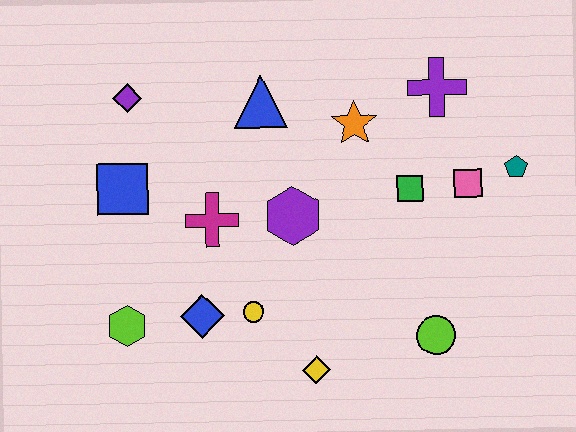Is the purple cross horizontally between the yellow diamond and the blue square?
No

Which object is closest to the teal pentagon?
The pink square is closest to the teal pentagon.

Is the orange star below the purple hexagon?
No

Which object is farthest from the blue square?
The teal pentagon is farthest from the blue square.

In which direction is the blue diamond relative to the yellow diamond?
The blue diamond is to the left of the yellow diamond.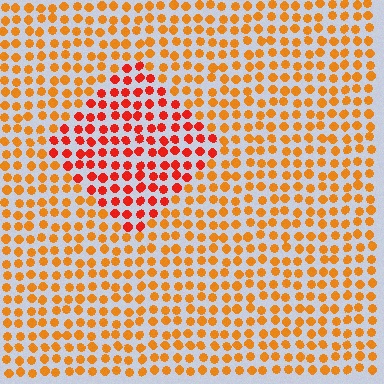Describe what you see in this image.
The image is filled with small orange elements in a uniform arrangement. A diamond-shaped region is visible where the elements are tinted to a slightly different hue, forming a subtle color boundary.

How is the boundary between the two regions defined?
The boundary is defined purely by a slight shift in hue (about 30 degrees). Spacing, size, and orientation are identical on both sides.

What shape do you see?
I see a diamond.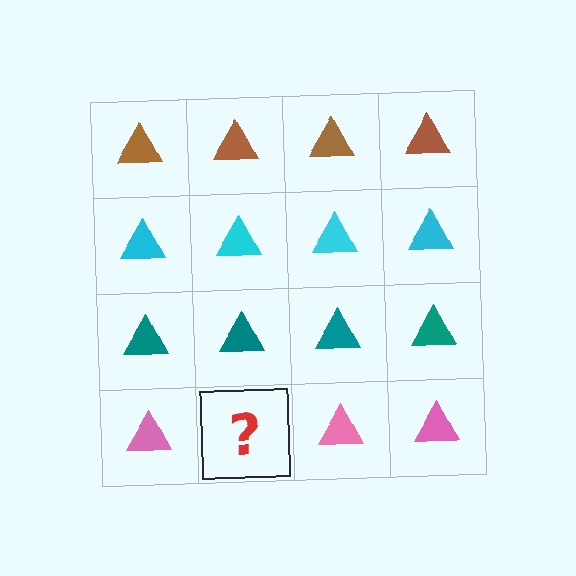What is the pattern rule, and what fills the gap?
The rule is that each row has a consistent color. The gap should be filled with a pink triangle.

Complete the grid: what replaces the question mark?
The question mark should be replaced with a pink triangle.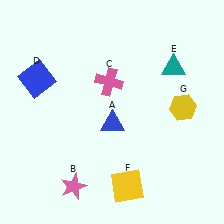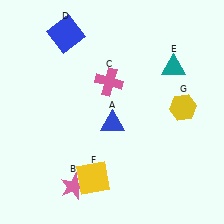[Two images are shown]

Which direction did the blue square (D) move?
The blue square (D) moved up.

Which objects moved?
The objects that moved are: the blue square (D), the yellow square (F).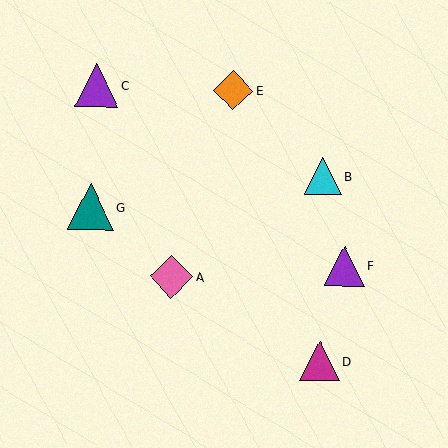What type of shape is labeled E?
Shape E is an orange diamond.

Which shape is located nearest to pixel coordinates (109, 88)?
The purple triangle (labeled C) at (97, 85) is nearest to that location.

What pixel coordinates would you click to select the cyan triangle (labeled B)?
Click at (323, 176) to select the cyan triangle B.